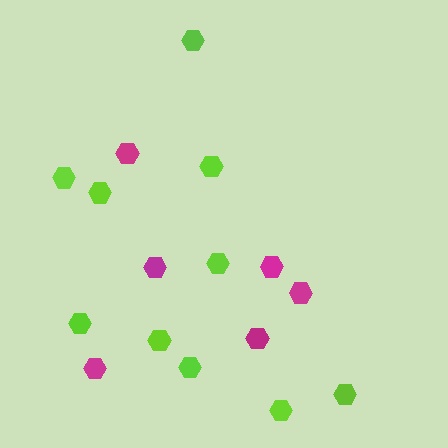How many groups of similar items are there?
There are 2 groups: one group of lime hexagons (10) and one group of magenta hexagons (6).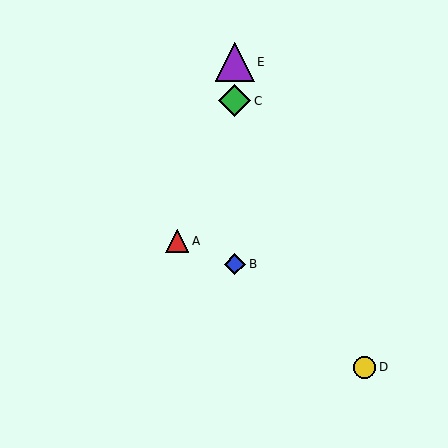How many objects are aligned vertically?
3 objects (B, C, E) are aligned vertically.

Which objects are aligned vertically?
Objects B, C, E are aligned vertically.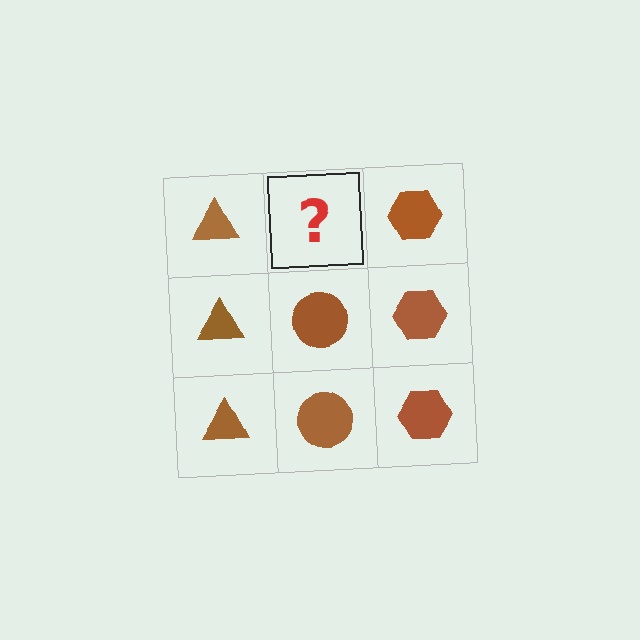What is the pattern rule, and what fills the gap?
The rule is that each column has a consistent shape. The gap should be filled with a brown circle.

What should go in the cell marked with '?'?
The missing cell should contain a brown circle.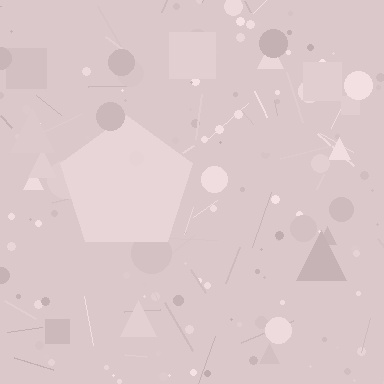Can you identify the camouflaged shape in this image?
The camouflaged shape is a pentagon.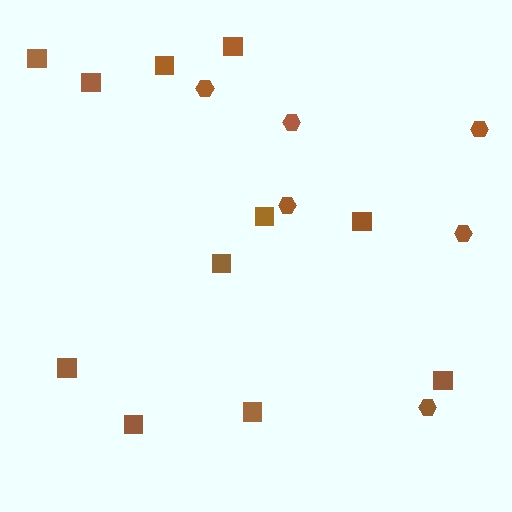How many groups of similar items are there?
There are 2 groups: one group of squares (11) and one group of hexagons (6).